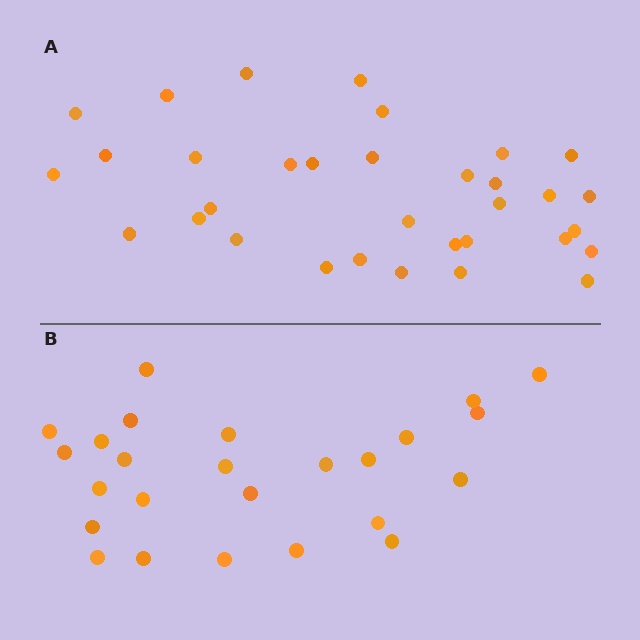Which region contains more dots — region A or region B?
Region A (the top region) has more dots.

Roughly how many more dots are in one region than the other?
Region A has roughly 8 or so more dots than region B.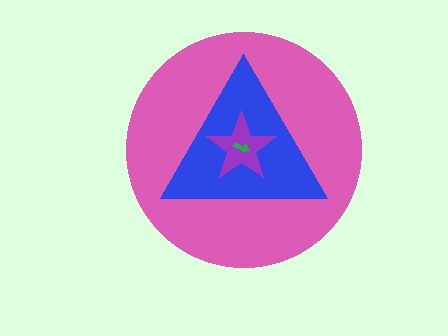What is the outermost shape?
The pink circle.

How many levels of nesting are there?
4.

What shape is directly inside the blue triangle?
The purple star.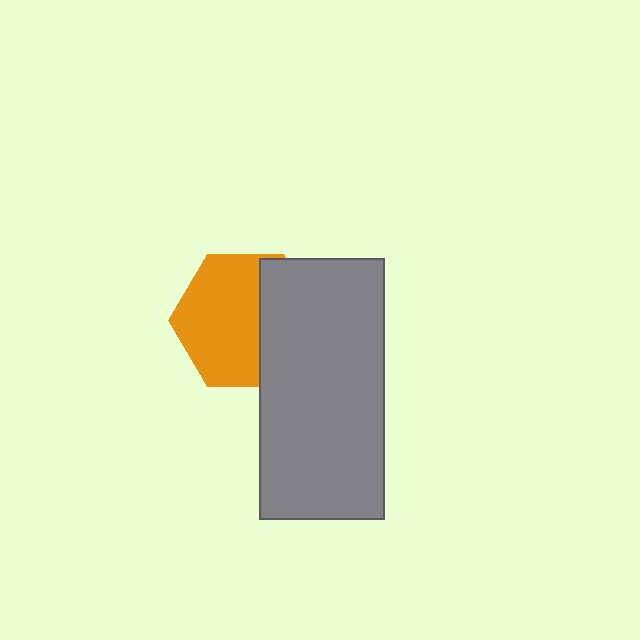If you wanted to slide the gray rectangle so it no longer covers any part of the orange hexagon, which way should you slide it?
Slide it right — that is the most direct way to separate the two shapes.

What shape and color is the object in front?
The object in front is a gray rectangle.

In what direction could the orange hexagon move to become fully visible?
The orange hexagon could move left. That would shift it out from behind the gray rectangle entirely.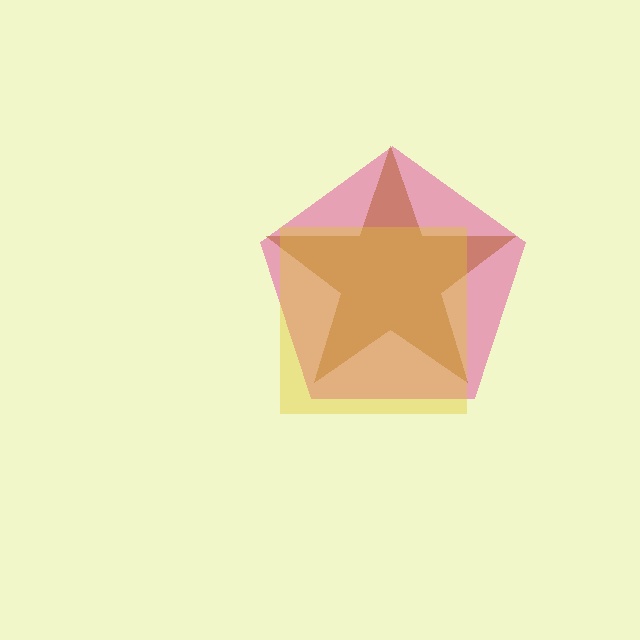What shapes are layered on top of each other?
The layered shapes are: a pink pentagon, a brown star, a yellow square.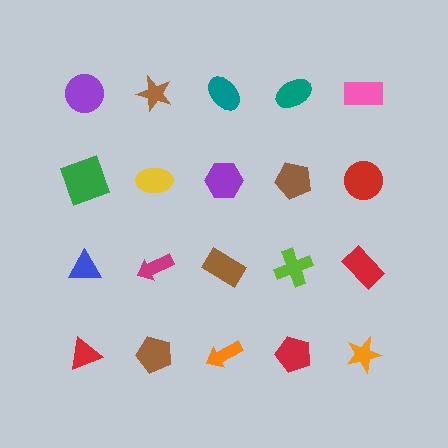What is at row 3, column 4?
A lime cross.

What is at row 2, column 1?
A green square.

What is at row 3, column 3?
A brown rectangle.